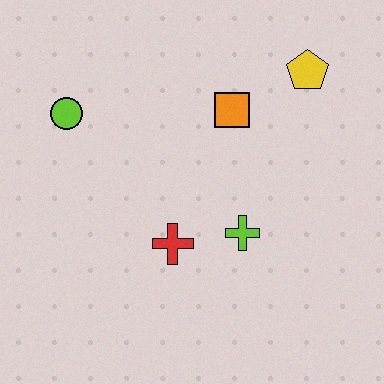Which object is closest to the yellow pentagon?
The orange square is closest to the yellow pentagon.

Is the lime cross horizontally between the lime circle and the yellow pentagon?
Yes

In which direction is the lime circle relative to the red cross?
The lime circle is above the red cross.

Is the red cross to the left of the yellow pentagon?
Yes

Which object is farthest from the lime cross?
The lime circle is farthest from the lime cross.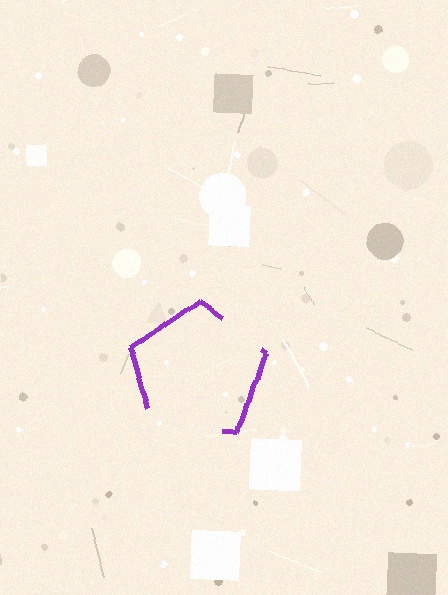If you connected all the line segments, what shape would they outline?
They would outline a pentagon.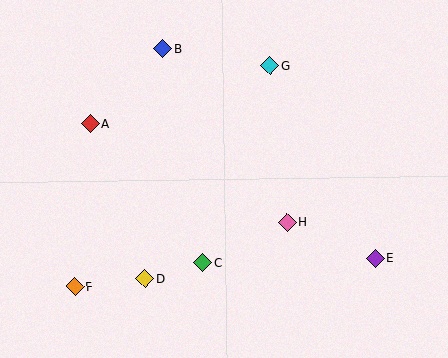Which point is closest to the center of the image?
Point H at (287, 222) is closest to the center.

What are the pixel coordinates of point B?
Point B is at (163, 49).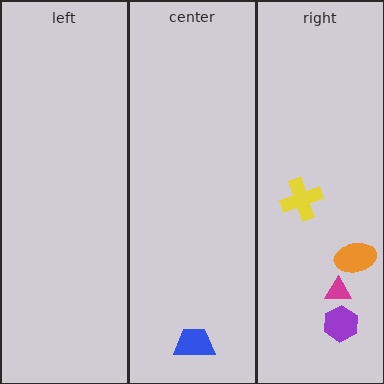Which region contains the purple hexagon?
The right region.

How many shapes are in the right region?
4.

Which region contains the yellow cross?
The right region.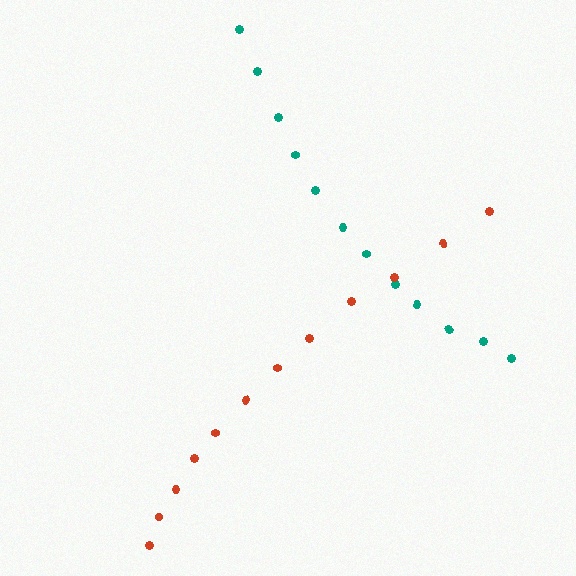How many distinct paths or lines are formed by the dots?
There are 2 distinct paths.